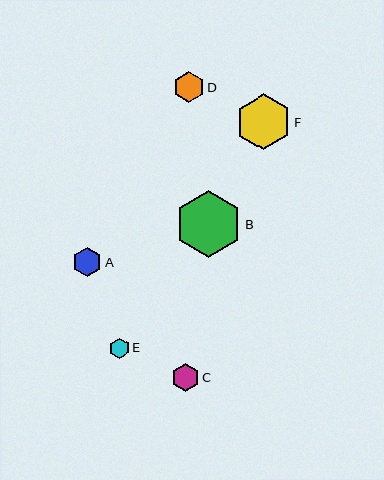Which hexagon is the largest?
Hexagon B is the largest with a size of approximately 67 pixels.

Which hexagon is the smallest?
Hexagon E is the smallest with a size of approximately 20 pixels.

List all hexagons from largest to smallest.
From largest to smallest: B, F, D, A, C, E.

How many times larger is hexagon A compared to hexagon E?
Hexagon A is approximately 1.5 times the size of hexagon E.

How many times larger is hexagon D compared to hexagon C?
Hexagon D is approximately 1.1 times the size of hexagon C.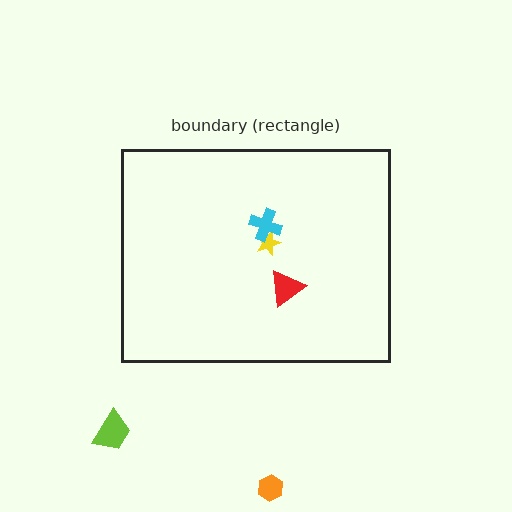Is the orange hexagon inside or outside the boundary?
Outside.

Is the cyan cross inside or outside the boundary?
Inside.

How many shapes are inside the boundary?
3 inside, 2 outside.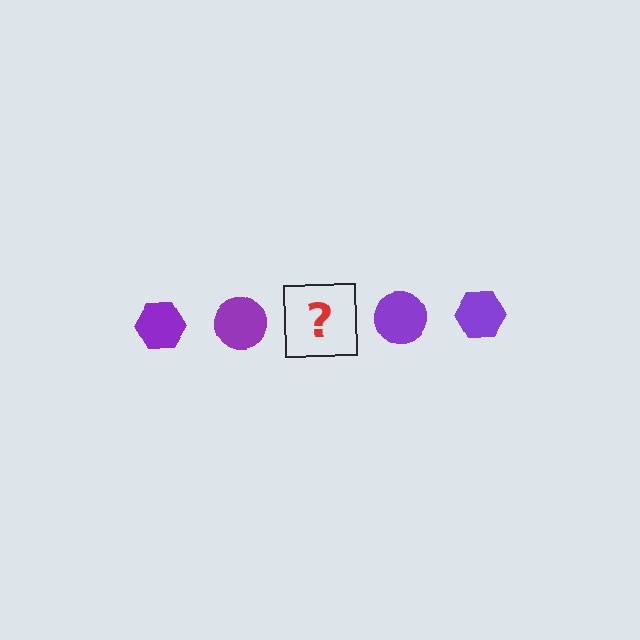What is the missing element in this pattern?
The missing element is a purple hexagon.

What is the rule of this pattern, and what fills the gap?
The rule is that the pattern cycles through hexagon, circle shapes in purple. The gap should be filled with a purple hexagon.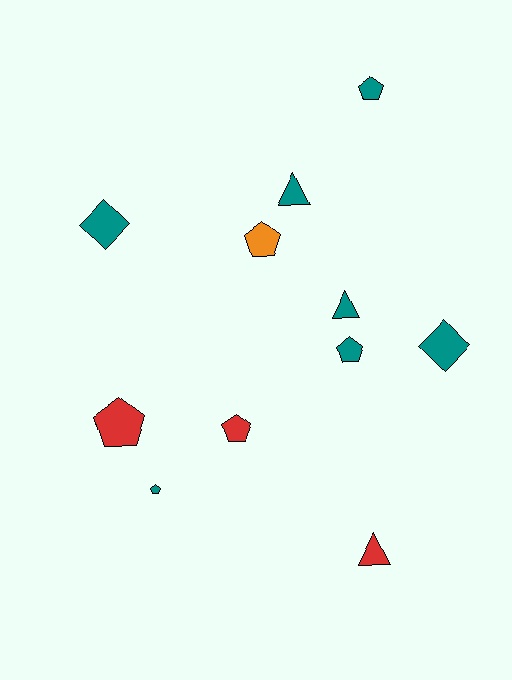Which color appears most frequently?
Teal, with 7 objects.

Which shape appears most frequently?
Pentagon, with 6 objects.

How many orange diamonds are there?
There are no orange diamonds.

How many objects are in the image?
There are 11 objects.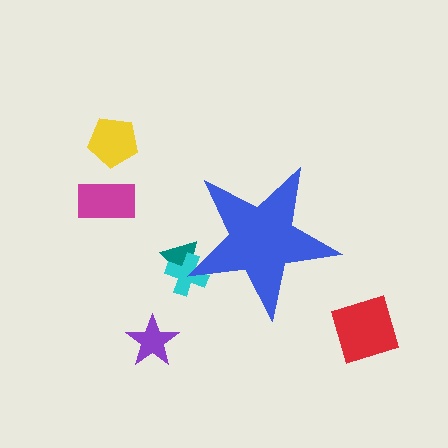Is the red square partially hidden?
No, the red square is fully visible.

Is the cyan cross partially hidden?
Yes, the cyan cross is partially hidden behind the blue star.